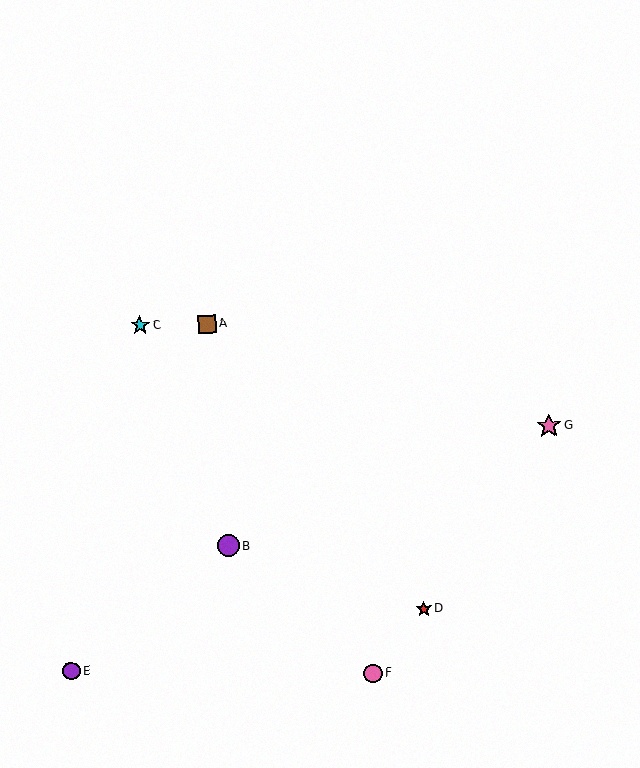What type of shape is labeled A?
Shape A is a brown square.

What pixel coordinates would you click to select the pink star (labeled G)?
Click at (549, 426) to select the pink star G.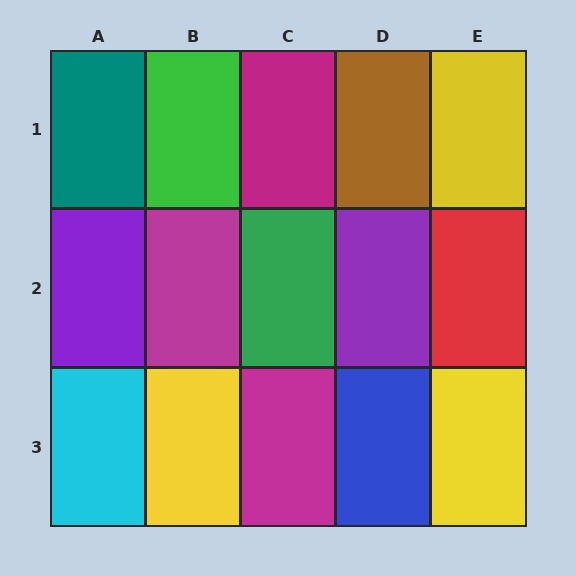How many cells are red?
1 cell is red.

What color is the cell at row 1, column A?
Teal.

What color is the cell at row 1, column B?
Green.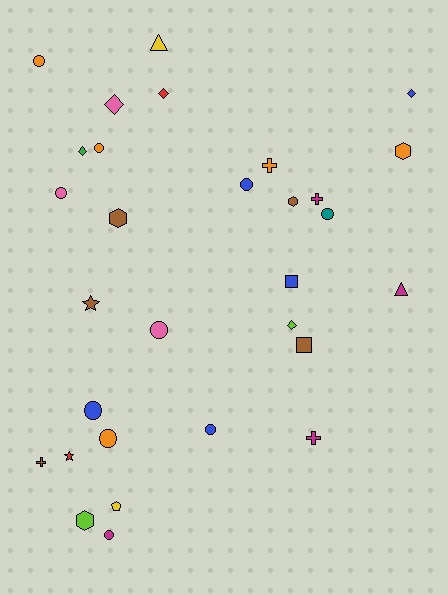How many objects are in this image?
There are 30 objects.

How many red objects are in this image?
There are 2 red objects.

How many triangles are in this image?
There are 2 triangles.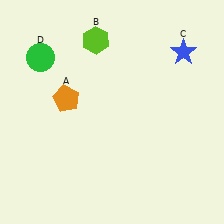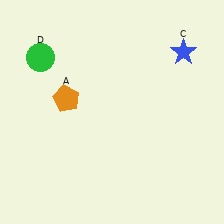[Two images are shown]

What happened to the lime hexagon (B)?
The lime hexagon (B) was removed in Image 2. It was in the top-left area of Image 1.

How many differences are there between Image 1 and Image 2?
There is 1 difference between the two images.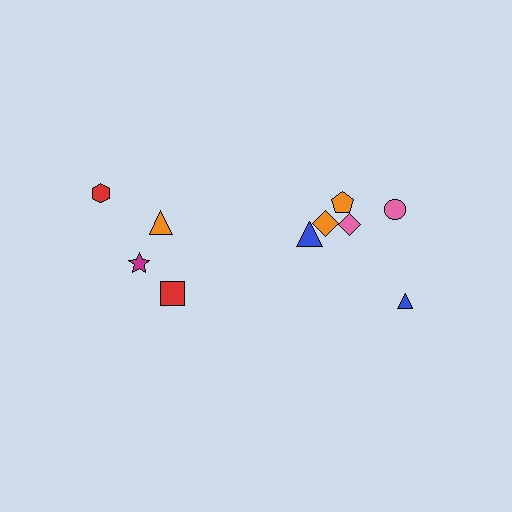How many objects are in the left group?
There are 4 objects.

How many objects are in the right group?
There are 6 objects.